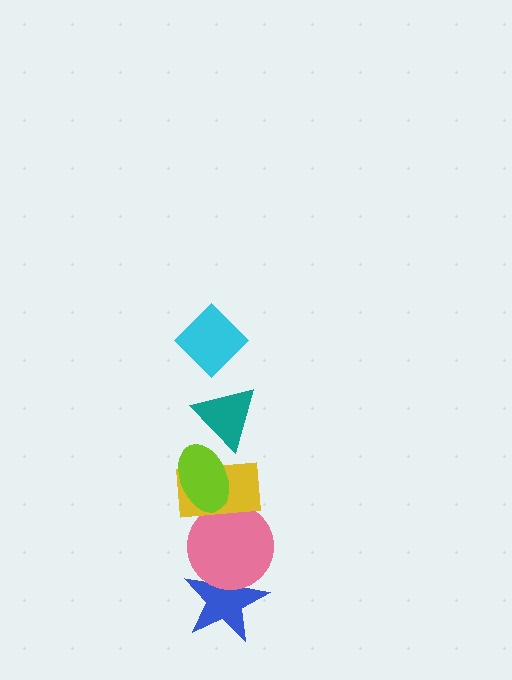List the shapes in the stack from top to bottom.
From top to bottom: the cyan diamond, the teal triangle, the lime ellipse, the yellow rectangle, the pink circle, the blue star.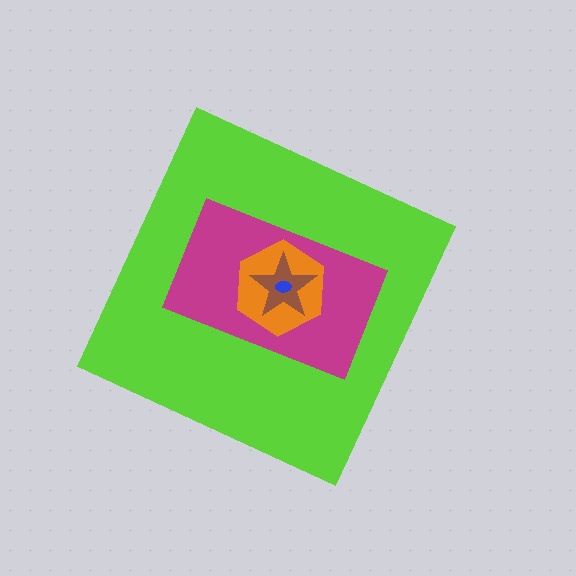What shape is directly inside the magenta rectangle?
The orange hexagon.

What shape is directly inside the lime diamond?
The magenta rectangle.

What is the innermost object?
The blue ellipse.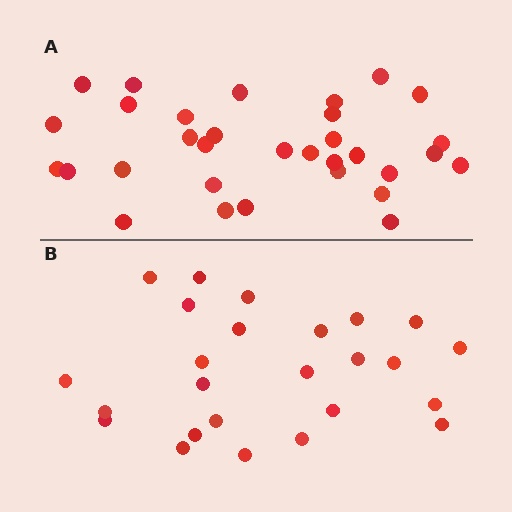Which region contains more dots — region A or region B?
Region A (the top region) has more dots.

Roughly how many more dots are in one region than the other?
Region A has roughly 8 or so more dots than region B.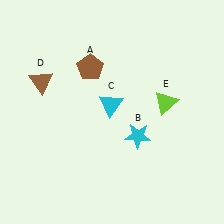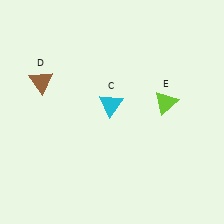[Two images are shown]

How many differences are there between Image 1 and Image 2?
There are 2 differences between the two images.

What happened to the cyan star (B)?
The cyan star (B) was removed in Image 2. It was in the bottom-right area of Image 1.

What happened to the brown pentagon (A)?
The brown pentagon (A) was removed in Image 2. It was in the top-left area of Image 1.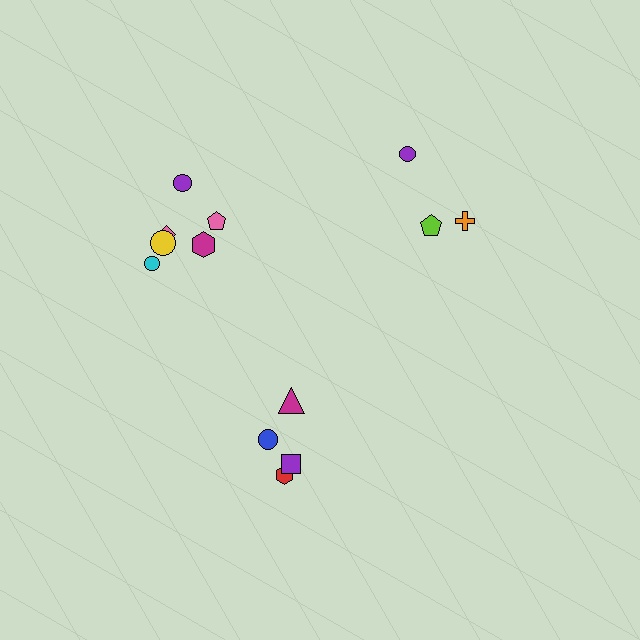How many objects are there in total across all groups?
There are 13 objects.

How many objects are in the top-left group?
There are 6 objects.